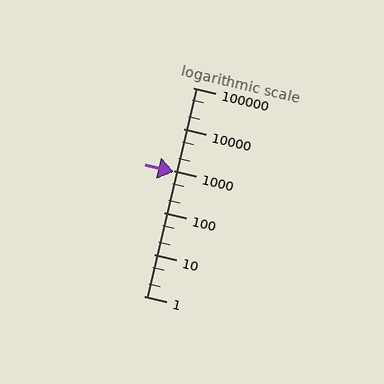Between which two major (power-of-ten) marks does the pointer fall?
The pointer is between 100 and 1000.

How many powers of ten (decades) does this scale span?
The scale spans 5 decades, from 1 to 100000.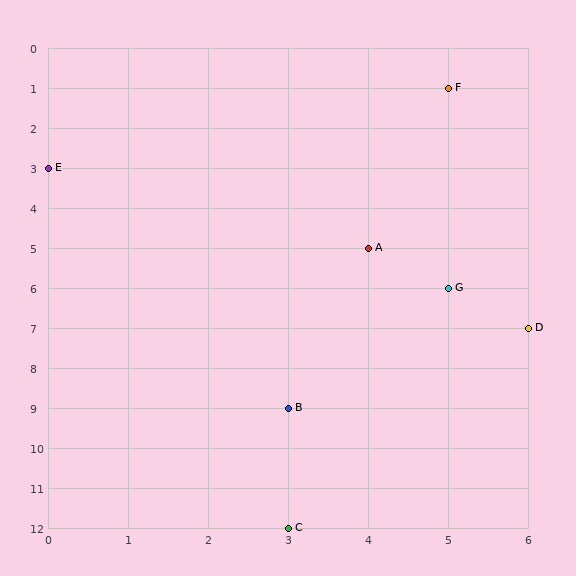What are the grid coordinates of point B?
Point B is at grid coordinates (3, 9).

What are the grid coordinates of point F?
Point F is at grid coordinates (5, 1).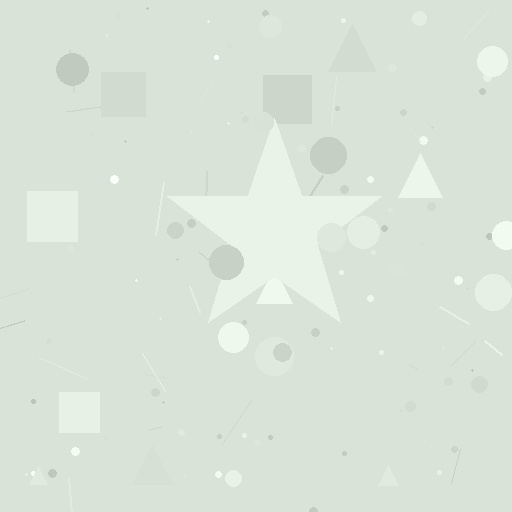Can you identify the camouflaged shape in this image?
The camouflaged shape is a star.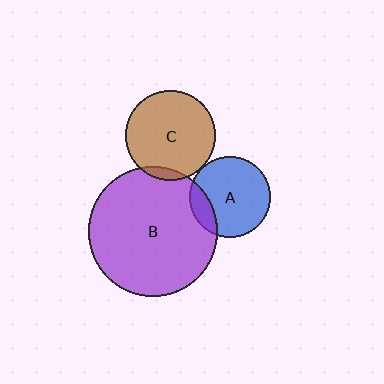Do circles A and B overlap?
Yes.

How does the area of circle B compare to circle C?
Approximately 2.1 times.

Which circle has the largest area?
Circle B (purple).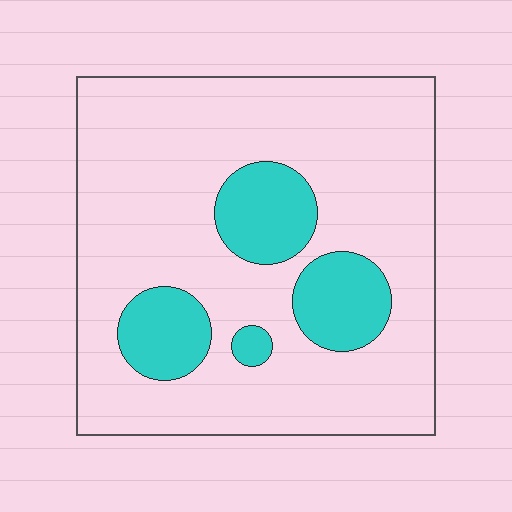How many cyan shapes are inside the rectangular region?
4.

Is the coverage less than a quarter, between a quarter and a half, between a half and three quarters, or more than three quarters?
Less than a quarter.